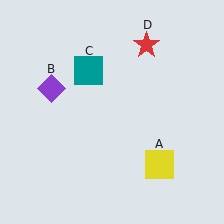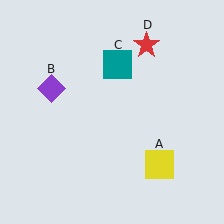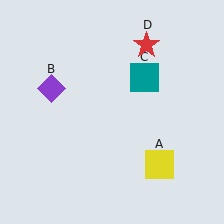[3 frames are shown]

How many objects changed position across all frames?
1 object changed position: teal square (object C).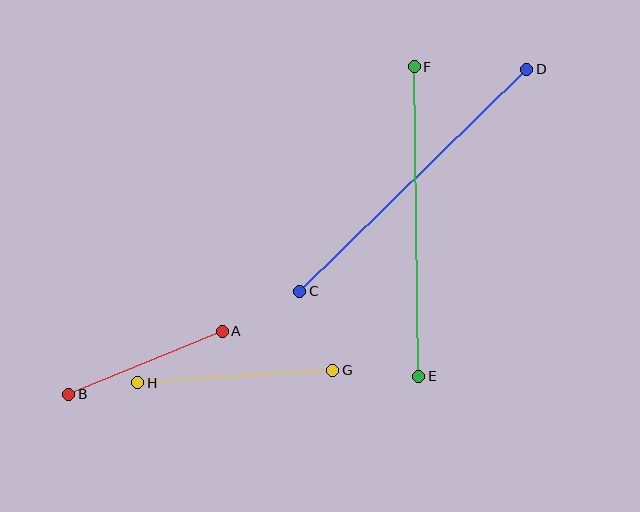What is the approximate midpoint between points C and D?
The midpoint is at approximately (413, 180) pixels.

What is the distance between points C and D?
The distance is approximately 318 pixels.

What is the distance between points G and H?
The distance is approximately 196 pixels.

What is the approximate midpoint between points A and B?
The midpoint is at approximately (145, 363) pixels.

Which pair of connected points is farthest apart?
Points C and D are farthest apart.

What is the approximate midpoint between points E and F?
The midpoint is at approximately (417, 221) pixels.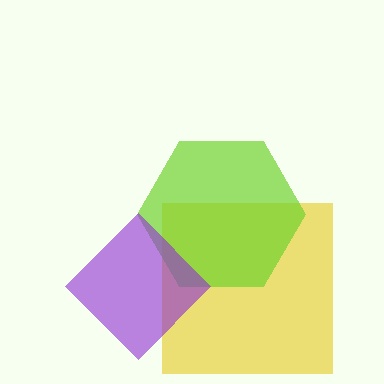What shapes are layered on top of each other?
The layered shapes are: a yellow square, a lime hexagon, a purple diamond.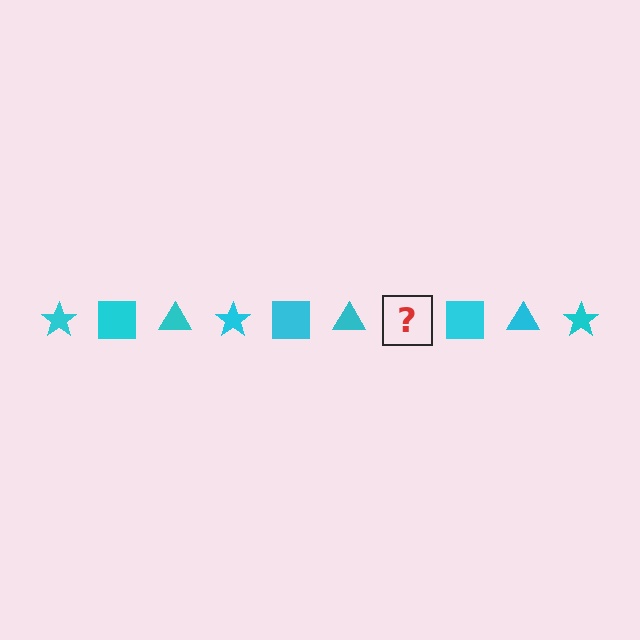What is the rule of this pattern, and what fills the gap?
The rule is that the pattern cycles through star, square, triangle shapes in cyan. The gap should be filled with a cyan star.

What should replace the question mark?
The question mark should be replaced with a cyan star.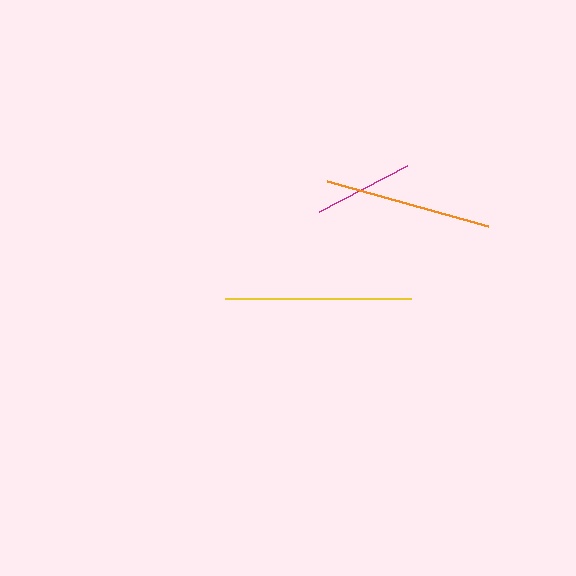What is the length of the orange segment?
The orange segment is approximately 167 pixels long.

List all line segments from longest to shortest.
From longest to shortest: yellow, orange, magenta.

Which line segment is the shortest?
The magenta line is the shortest at approximately 99 pixels.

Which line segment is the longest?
The yellow line is the longest at approximately 186 pixels.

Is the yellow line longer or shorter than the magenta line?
The yellow line is longer than the magenta line.